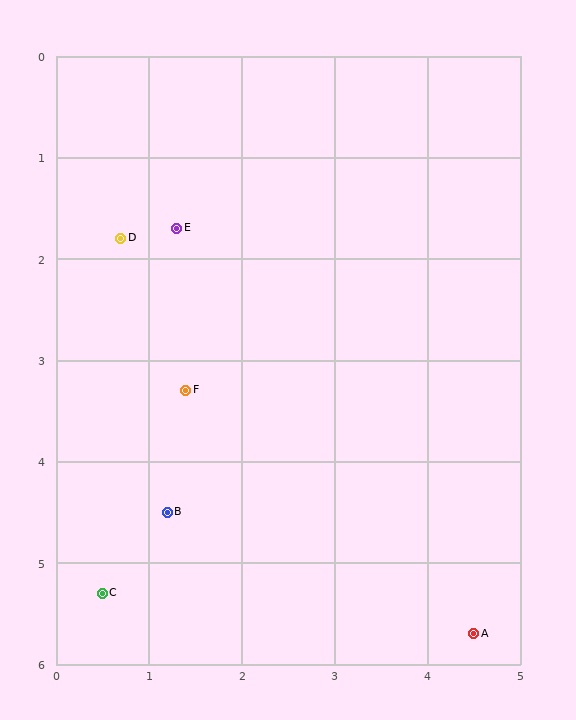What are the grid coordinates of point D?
Point D is at approximately (0.7, 1.8).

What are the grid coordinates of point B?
Point B is at approximately (1.2, 4.5).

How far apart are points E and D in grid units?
Points E and D are about 0.6 grid units apart.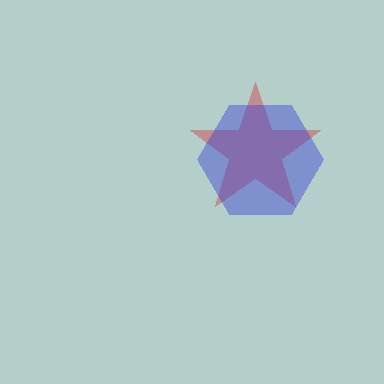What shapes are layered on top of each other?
The layered shapes are: a red star, a blue hexagon.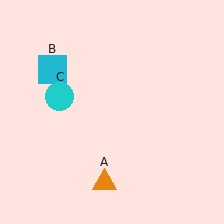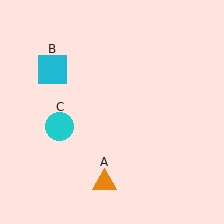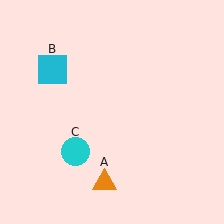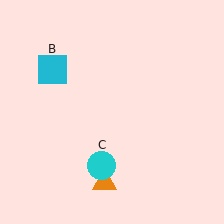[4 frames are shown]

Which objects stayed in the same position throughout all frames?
Orange triangle (object A) and cyan square (object B) remained stationary.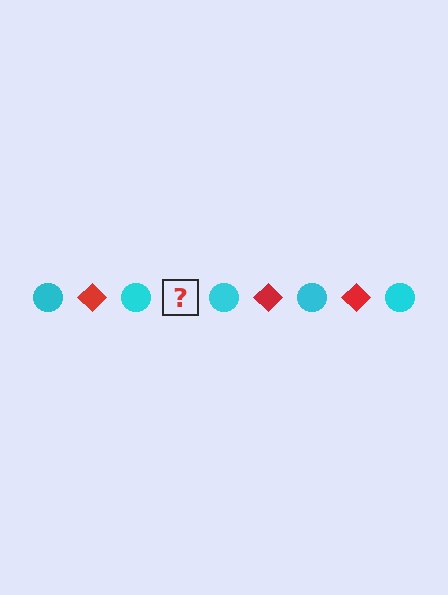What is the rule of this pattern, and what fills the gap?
The rule is that the pattern alternates between cyan circle and red diamond. The gap should be filled with a red diamond.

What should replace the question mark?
The question mark should be replaced with a red diamond.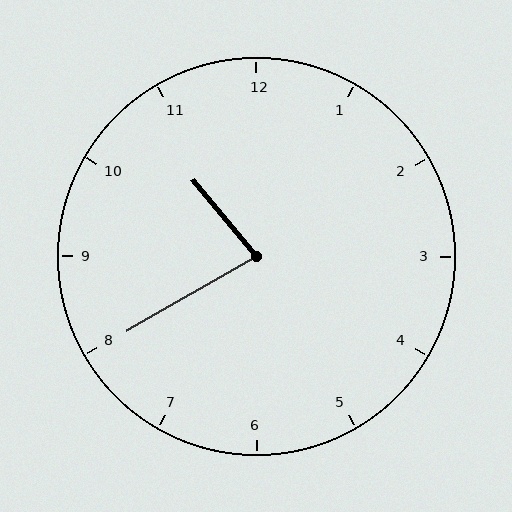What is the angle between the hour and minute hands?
Approximately 80 degrees.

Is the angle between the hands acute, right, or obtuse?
It is acute.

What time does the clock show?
10:40.